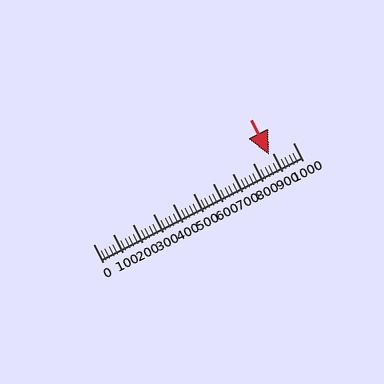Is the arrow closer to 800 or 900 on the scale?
The arrow is closer to 900.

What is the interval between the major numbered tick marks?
The major tick marks are spaced 100 units apart.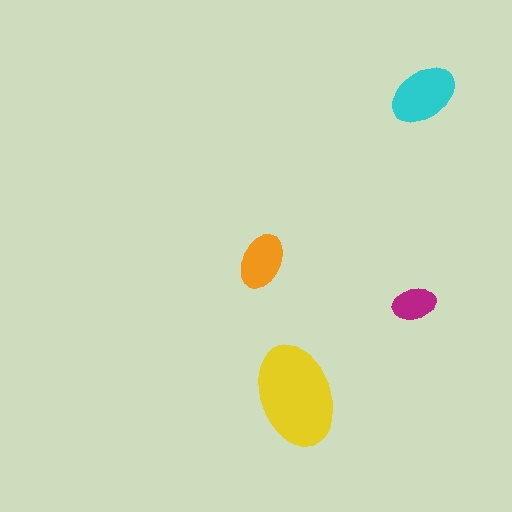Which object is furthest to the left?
The orange ellipse is leftmost.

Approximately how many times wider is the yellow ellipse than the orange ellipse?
About 2 times wider.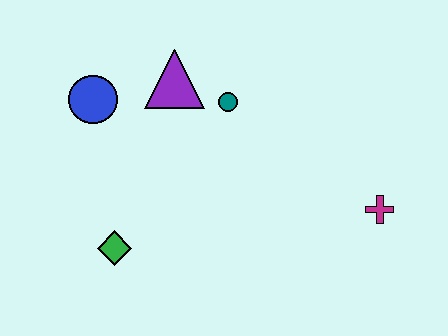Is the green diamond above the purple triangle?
No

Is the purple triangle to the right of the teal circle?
No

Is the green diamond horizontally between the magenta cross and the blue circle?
Yes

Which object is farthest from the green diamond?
The magenta cross is farthest from the green diamond.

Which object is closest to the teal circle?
The purple triangle is closest to the teal circle.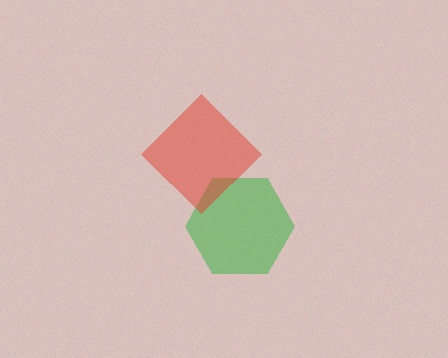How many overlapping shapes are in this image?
There are 2 overlapping shapes in the image.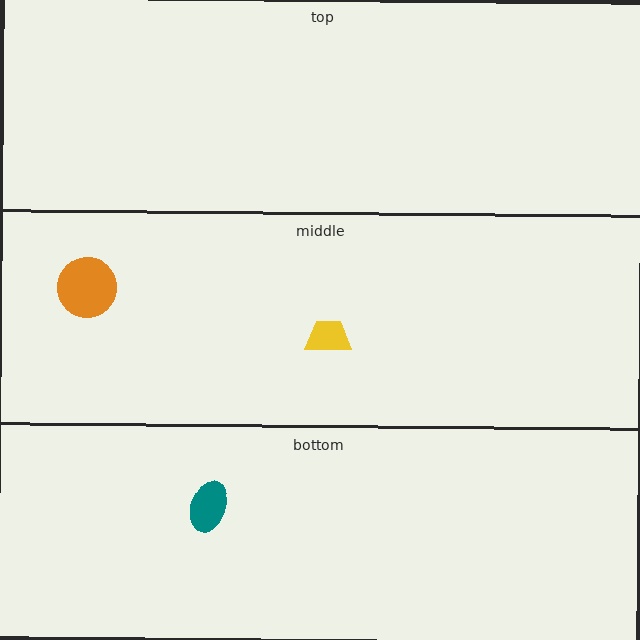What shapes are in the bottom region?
The teal ellipse.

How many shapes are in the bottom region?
1.